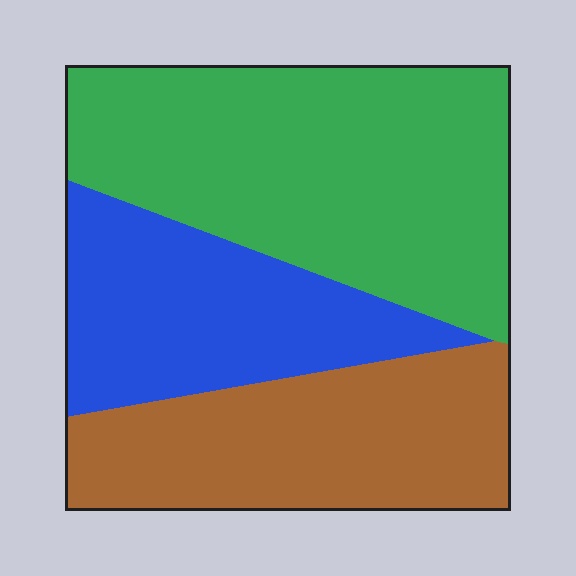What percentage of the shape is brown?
Brown takes up about one third (1/3) of the shape.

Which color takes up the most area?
Green, at roughly 45%.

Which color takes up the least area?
Blue, at roughly 25%.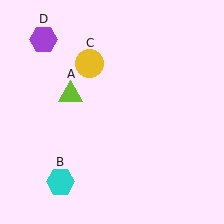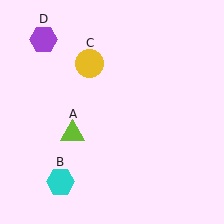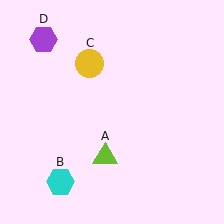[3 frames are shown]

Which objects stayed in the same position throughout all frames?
Cyan hexagon (object B) and yellow circle (object C) and purple hexagon (object D) remained stationary.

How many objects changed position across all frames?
1 object changed position: lime triangle (object A).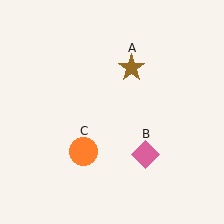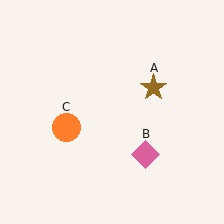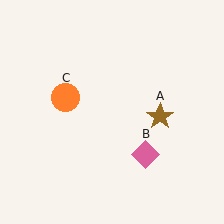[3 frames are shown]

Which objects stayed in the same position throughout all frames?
Pink diamond (object B) remained stationary.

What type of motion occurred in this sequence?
The brown star (object A), orange circle (object C) rotated clockwise around the center of the scene.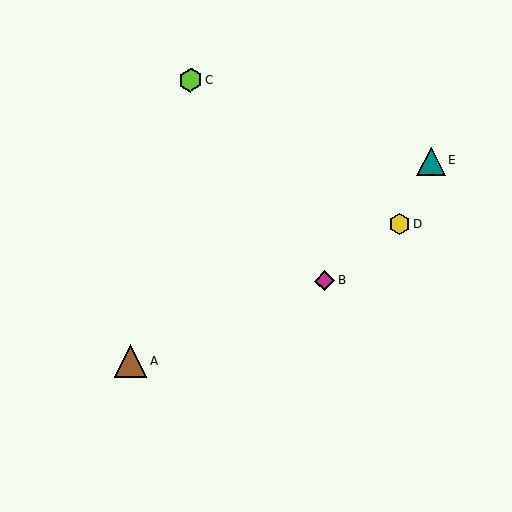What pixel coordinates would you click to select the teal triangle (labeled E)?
Click at (431, 161) to select the teal triangle E.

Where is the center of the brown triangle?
The center of the brown triangle is at (130, 361).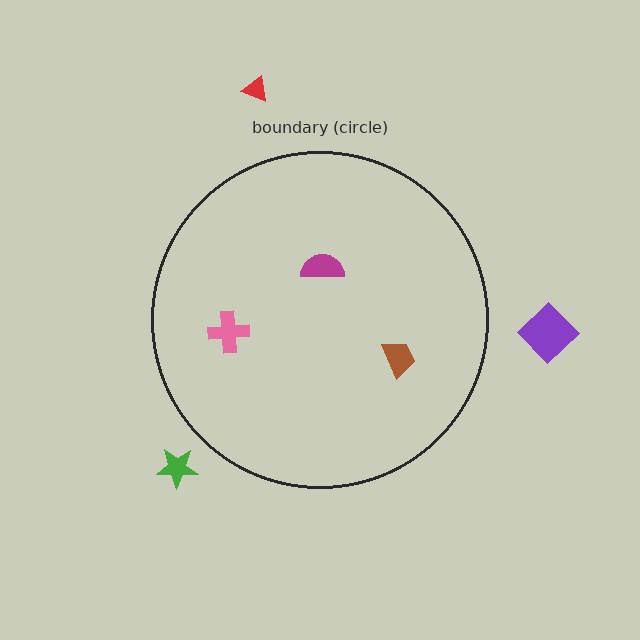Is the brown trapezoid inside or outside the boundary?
Inside.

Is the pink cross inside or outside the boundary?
Inside.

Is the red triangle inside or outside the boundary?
Outside.